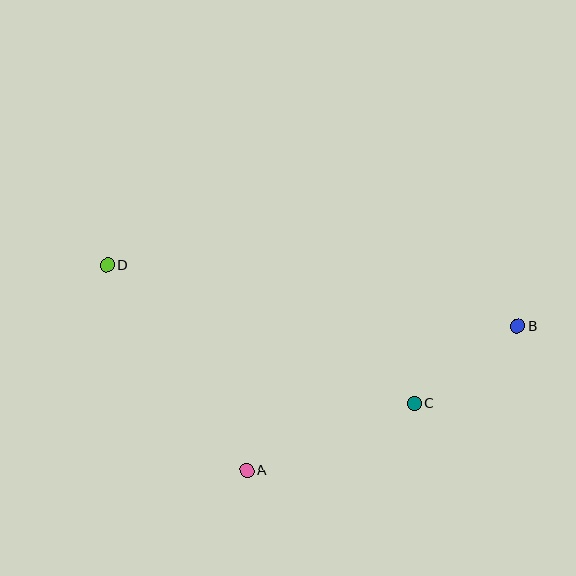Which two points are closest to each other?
Points B and C are closest to each other.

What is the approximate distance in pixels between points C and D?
The distance between C and D is approximately 337 pixels.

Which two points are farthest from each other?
Points B and D are farthest from each other.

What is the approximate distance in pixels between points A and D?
The distance between A and D is approximately 249 pixels.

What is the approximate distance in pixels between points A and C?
The distance between A and C is approximately 180 pixels.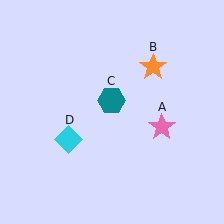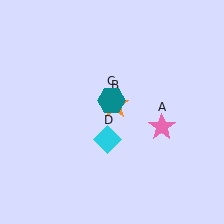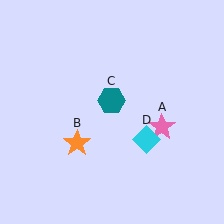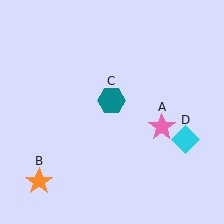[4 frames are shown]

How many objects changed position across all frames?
2 objects changed position: orange star (object B), cyan diamond (object D).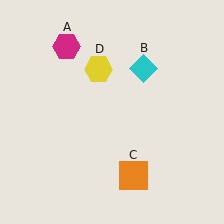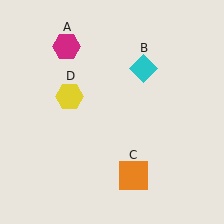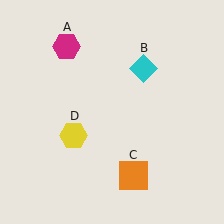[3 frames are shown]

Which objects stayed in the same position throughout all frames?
Magenta hexagon (object A) and cyan diamond (object B) and orange square (object C) remained stationary.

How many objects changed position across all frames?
1 object changed position: yellow hexagon (object D).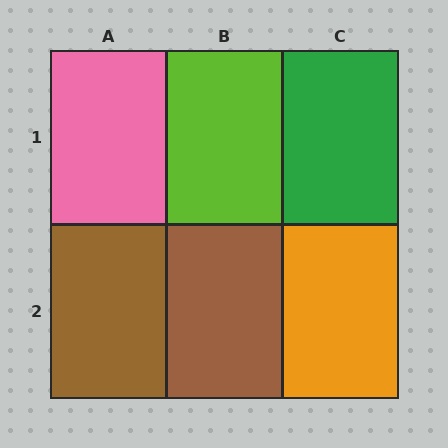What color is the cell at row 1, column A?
Pink.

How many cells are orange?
1 cell is orange.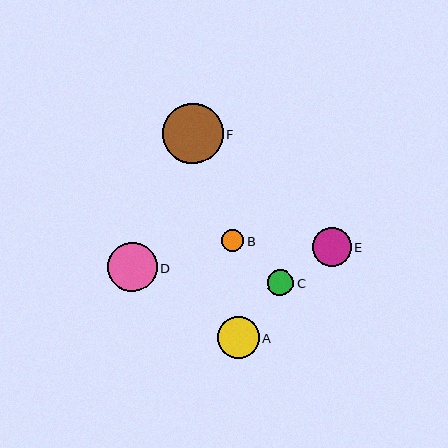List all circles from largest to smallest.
From largest to smallest: F, D, A, E, C, B.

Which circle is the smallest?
Circle B is the smallest with a size of approximately 22 pixels.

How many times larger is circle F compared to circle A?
Circle F is approximately 1.4 times the size of circle A.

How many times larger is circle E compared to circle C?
Circle E is approximately 1.5 times the size of circle C.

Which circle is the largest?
Circle F is the largest with a size of approximately 60 pixels.